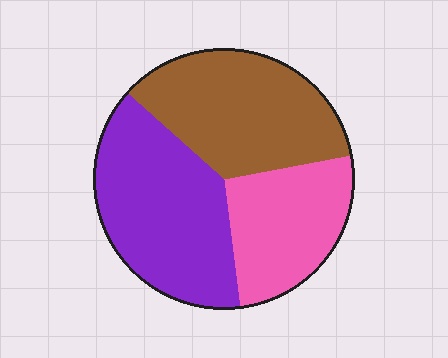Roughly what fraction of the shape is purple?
Purple takes up about three eighths (3/8) of the shape.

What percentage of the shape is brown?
Brown takes up about three eighths (3/8) of the shape.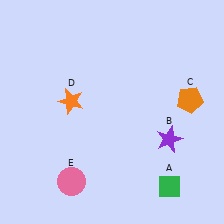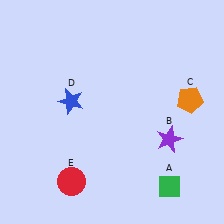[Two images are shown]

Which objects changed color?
D changed from orange to blue. E changed from pink to red.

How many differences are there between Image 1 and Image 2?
There are 2 differences between the two images.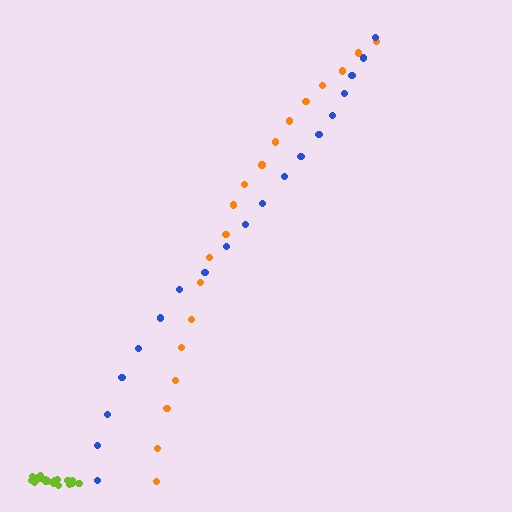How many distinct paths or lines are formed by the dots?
There are 3 distinct paths.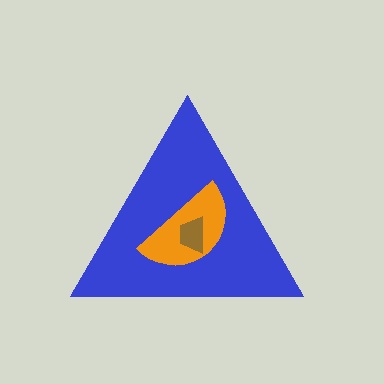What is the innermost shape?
The brown trapezoid.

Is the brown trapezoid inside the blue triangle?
Yes.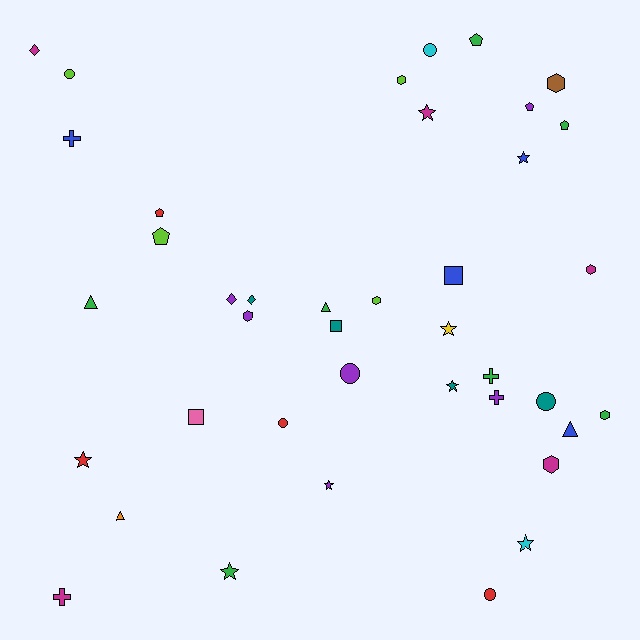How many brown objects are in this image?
There is 1 brown object.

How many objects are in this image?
There are 40 objects.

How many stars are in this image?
There are 8 stars.